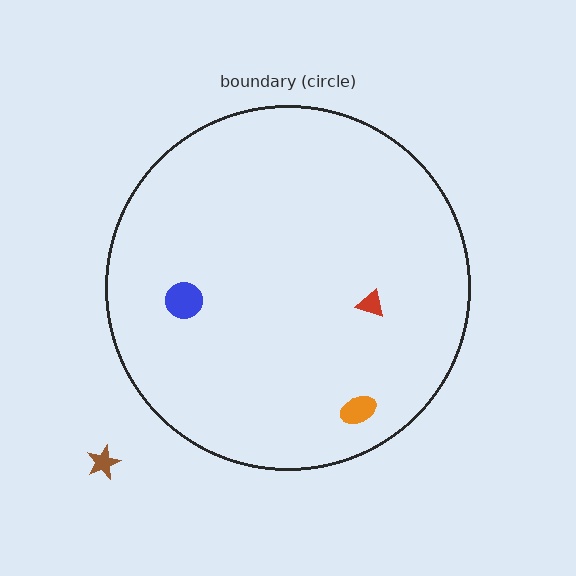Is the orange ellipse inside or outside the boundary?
Inside.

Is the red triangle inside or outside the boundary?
Inside.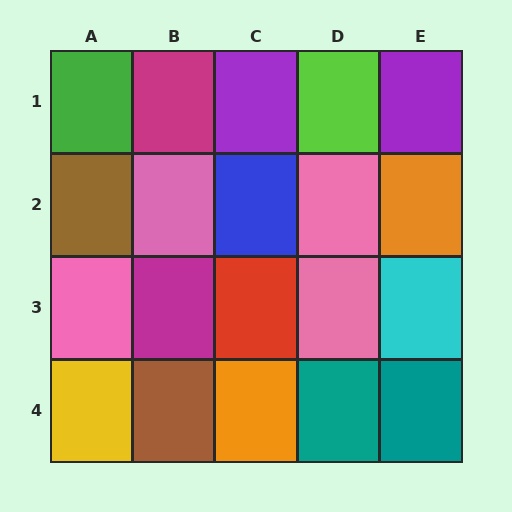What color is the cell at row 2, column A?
Brown.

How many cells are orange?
2 cells are orange.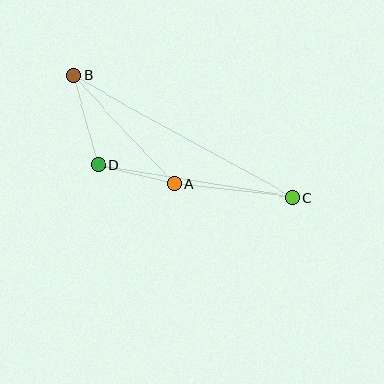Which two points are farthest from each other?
Points B and C are farthest from each other.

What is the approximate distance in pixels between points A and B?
The distance between A and B is approximately 148 pixels.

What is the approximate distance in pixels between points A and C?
The distance between A and C is approximately 119 pixels.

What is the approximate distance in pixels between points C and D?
The distance between C and D is approximately 196 pixels.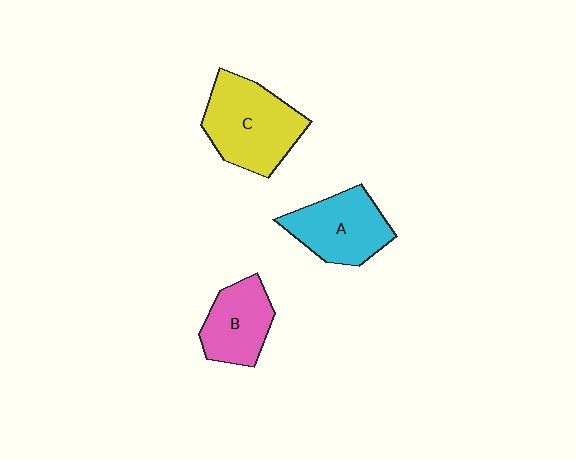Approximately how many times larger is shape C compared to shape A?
Approximately 1.2 times.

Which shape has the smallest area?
Shape B (pink).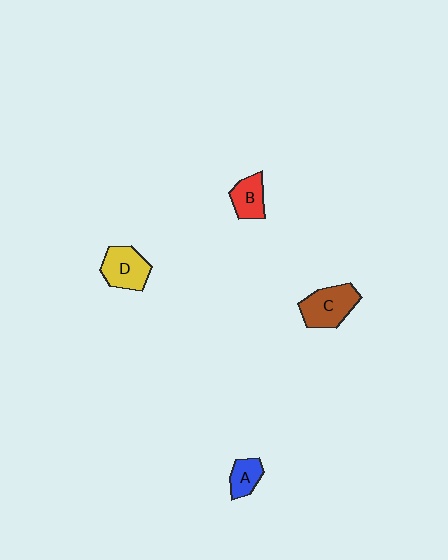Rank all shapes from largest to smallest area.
From largest to smallest: C (brown), D (yellow), B (red), A (blue).